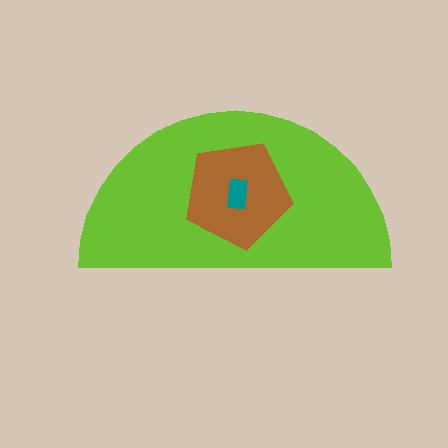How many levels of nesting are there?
3.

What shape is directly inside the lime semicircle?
The brown pentagon.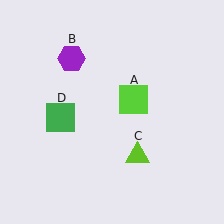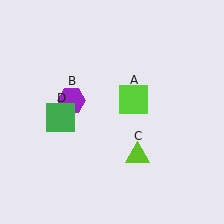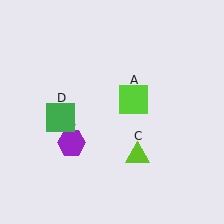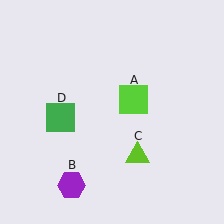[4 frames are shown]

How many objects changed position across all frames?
1 object changed position: purple hexagon (object B).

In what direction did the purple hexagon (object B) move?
The purple hexagon (object B) moved down.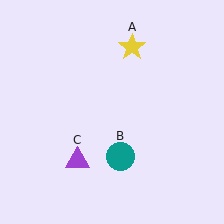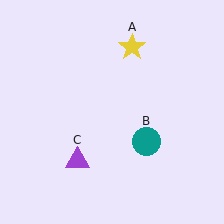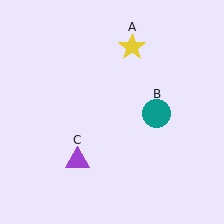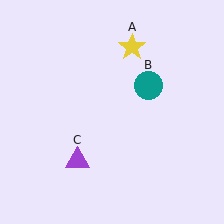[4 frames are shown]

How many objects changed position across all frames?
1 object changed position: teal circle (object B).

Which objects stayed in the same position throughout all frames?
Yellow star (object A) and purple triangle (object C) remained stationary.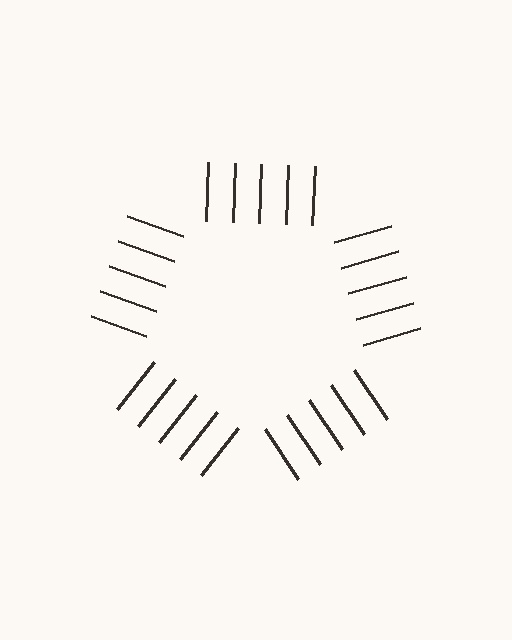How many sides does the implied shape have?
5 sides — the line-ends trace a pentagon.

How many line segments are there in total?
25 — 5 along each of the 5 edges.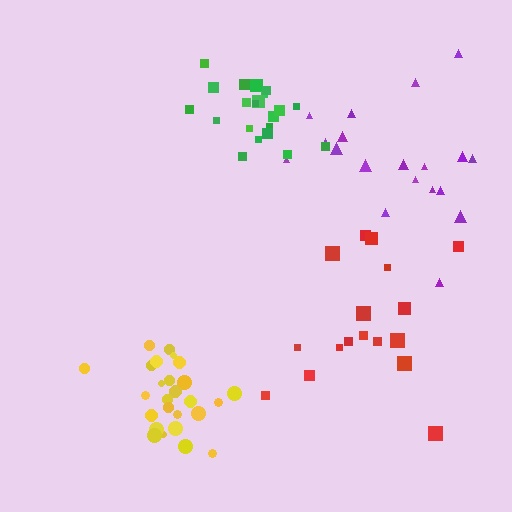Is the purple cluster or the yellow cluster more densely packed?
Yellow.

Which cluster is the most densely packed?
Yellow.